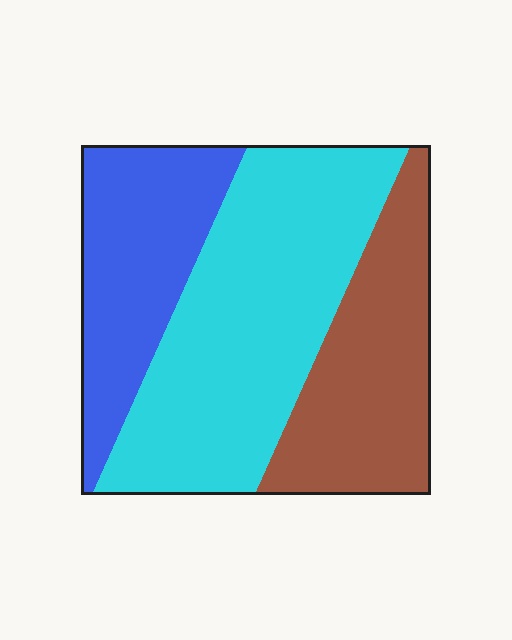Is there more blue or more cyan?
Cyan.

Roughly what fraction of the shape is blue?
Blue takes up about one quarter (1/4) of the shape.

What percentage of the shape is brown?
Brown covers around 30% of the shape.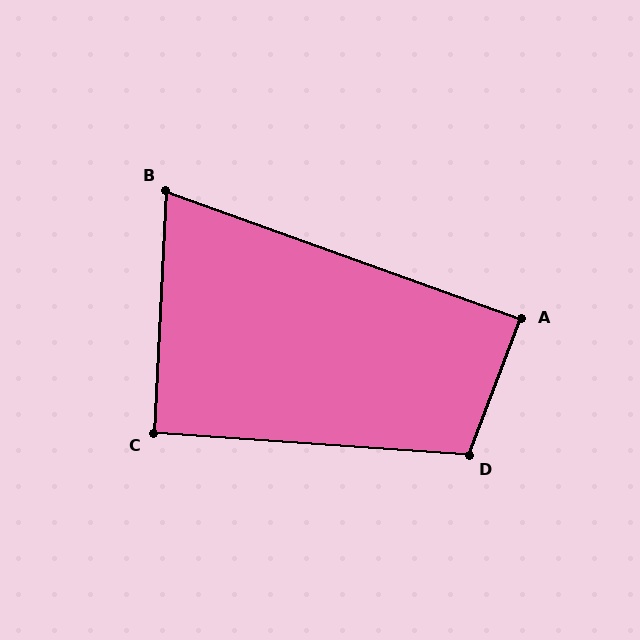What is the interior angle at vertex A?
Approximately 89 degrees (approximately right).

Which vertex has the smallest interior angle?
B, at approximately 73 degrees.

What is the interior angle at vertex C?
Approximately 91 degrees (approximately right).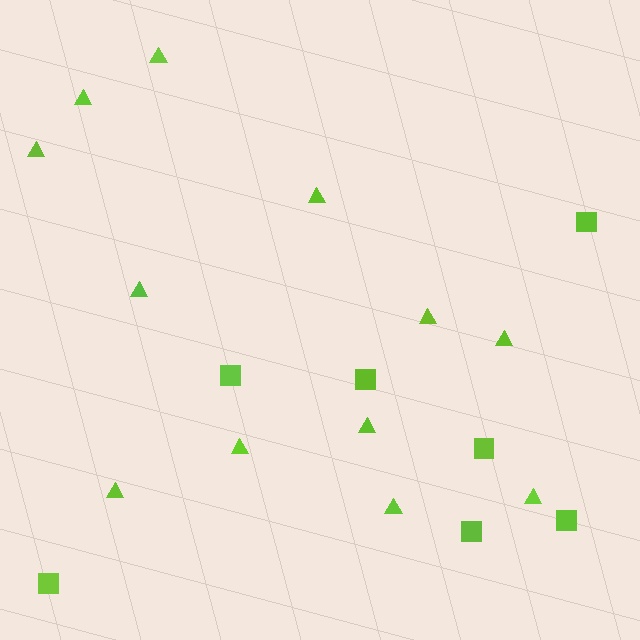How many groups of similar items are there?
There are 2 groups: one group of triangles (12) and one group of squares (7).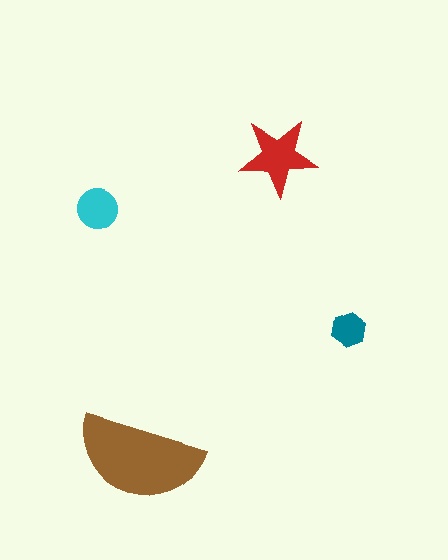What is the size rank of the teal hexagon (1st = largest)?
4th.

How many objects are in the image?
There are 4 objects in the image.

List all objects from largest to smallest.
The brown semicircle, the red star, the cyan circle, the teal hexagon.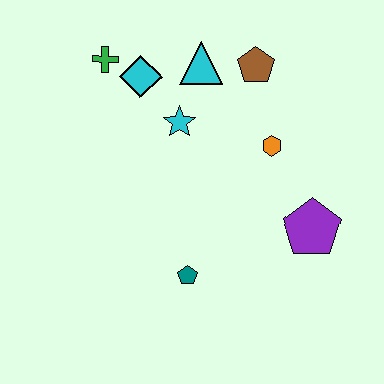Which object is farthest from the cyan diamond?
The purple pentagon is farthest from the cyan diamond.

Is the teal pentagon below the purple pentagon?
Yes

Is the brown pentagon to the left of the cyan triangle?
No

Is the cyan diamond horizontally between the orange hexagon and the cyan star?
No